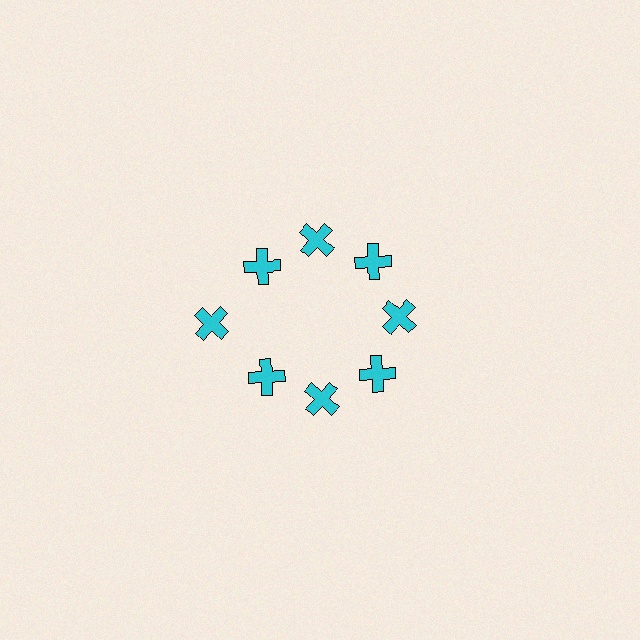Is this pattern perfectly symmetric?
No. The 8 cyan crosses are arranged in a ring, but one element near the 9 o'clock position is pushed outward from the center, breaking the 8-fold rotational symmetry.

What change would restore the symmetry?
The symmetry would be restored by moving it inward, back onto the ring so that all 8 crosses sit at equal angles and equal distance from the center.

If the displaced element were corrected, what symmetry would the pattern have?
It would have 8-fold rotational symmetry — the pattern would map onto itself every 45 degrees.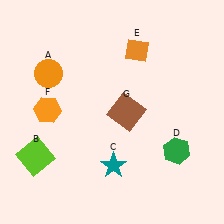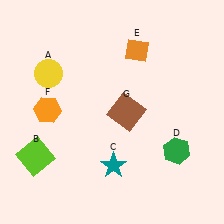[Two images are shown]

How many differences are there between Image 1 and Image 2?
There is 1 difference between the two images.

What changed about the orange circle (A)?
In Image 1, A is orange. In Image 2, it changed to yellow.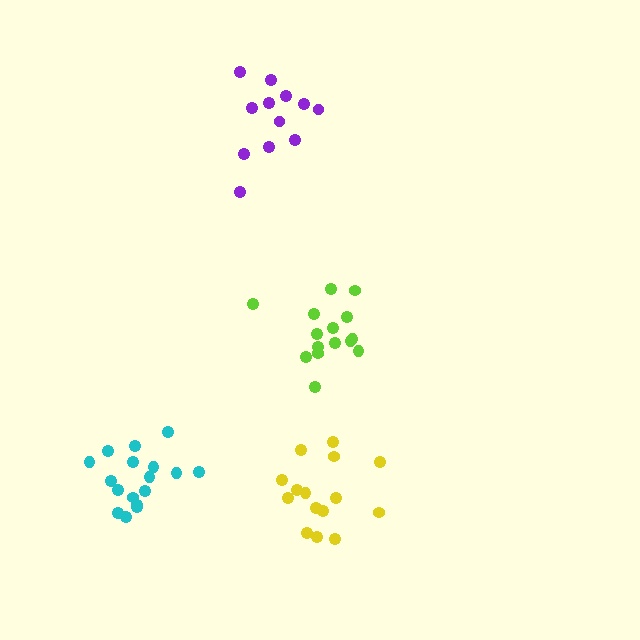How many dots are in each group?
Group 1: 15 dots, Group 2: 12 dots, Group 3: 15 dots, Group 4: 17 dots (59 total).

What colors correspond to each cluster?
The clusters are colored: lime, purple, yellow, cyan.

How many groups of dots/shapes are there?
There are 4 groups.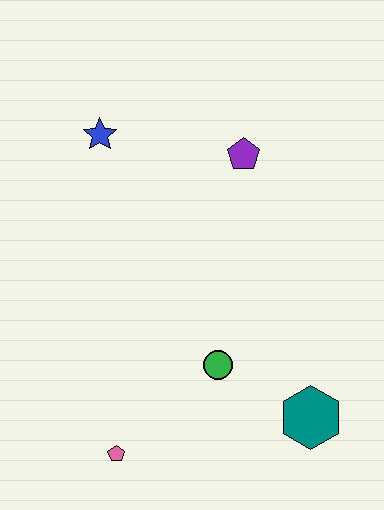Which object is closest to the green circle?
The teal hexagon is closest to the green circle.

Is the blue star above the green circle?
Yes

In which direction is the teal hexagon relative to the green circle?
The teal hexagon is to the right of the green circle.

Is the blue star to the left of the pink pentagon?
Yes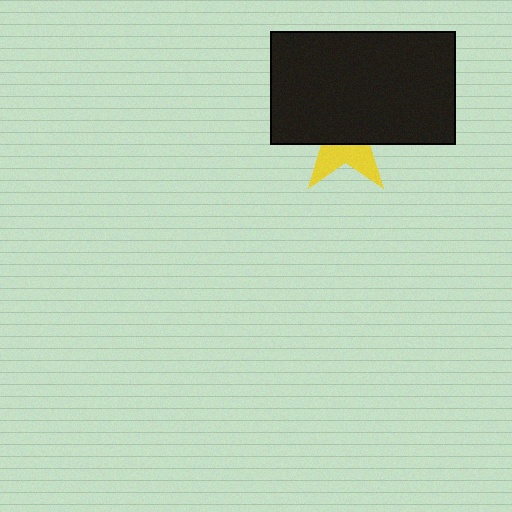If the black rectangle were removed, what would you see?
You would see the complete yellow star.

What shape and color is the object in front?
The object in front is a black rectangle.